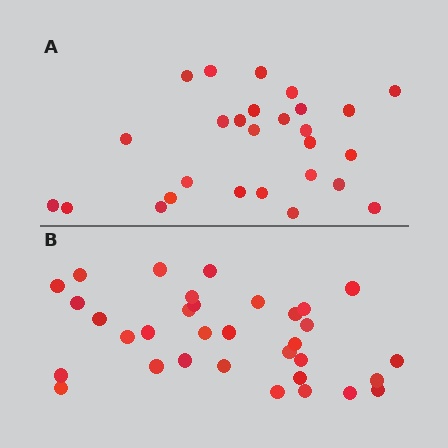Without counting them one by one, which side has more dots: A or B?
Region B (the bottom region) has more dots.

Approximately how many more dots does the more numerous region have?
Region B has about 6 more dots than region A.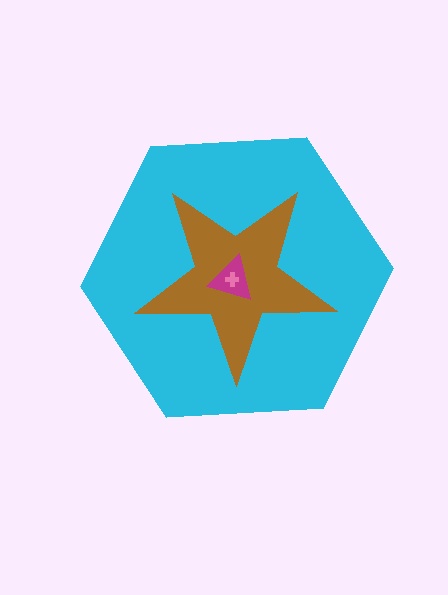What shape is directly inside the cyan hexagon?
The brown star.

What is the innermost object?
The pink cross.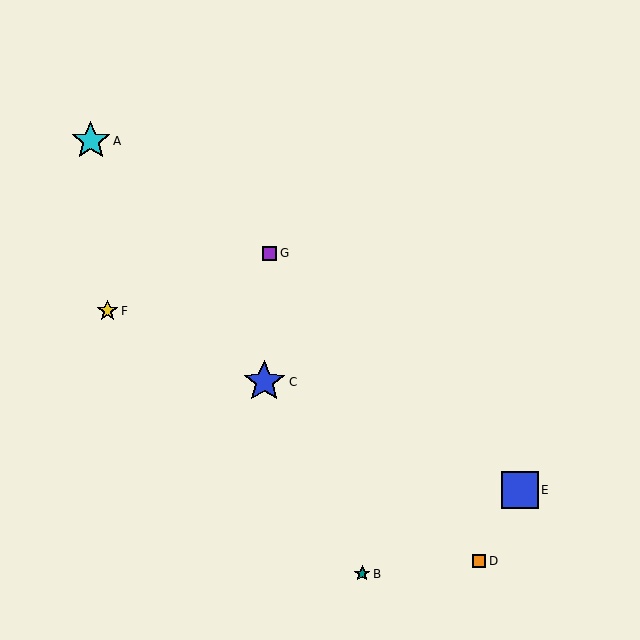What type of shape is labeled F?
Shape F is a yellow star.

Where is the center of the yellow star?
The center of the yellow star is at (107, 311).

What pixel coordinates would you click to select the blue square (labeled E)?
Click at (520, 490) to select the blue square E.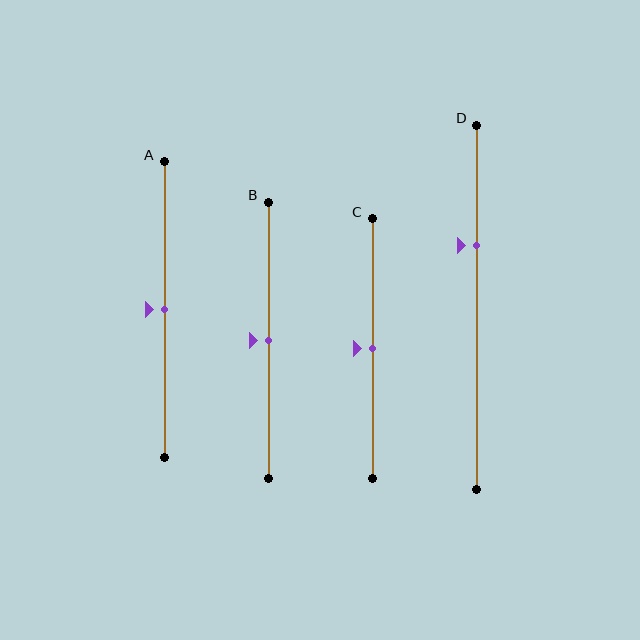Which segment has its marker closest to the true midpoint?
Segment A has its marker closest to the true midpoint.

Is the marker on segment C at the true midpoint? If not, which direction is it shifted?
Yes, the marker on segment C is at the true midpoint.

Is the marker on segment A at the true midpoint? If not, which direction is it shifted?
Yes, the marker on segment A is at the true midpoint.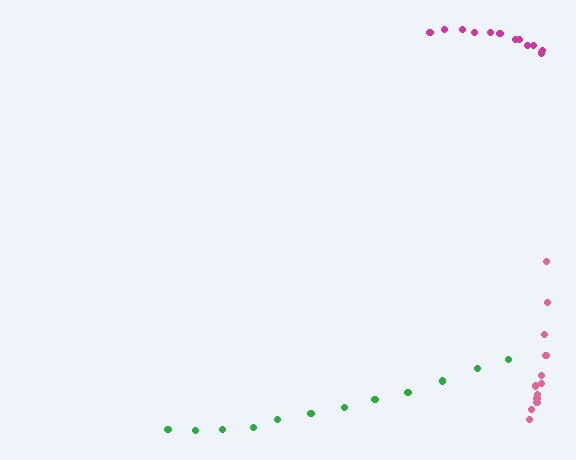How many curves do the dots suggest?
There are 3 distinct paths.